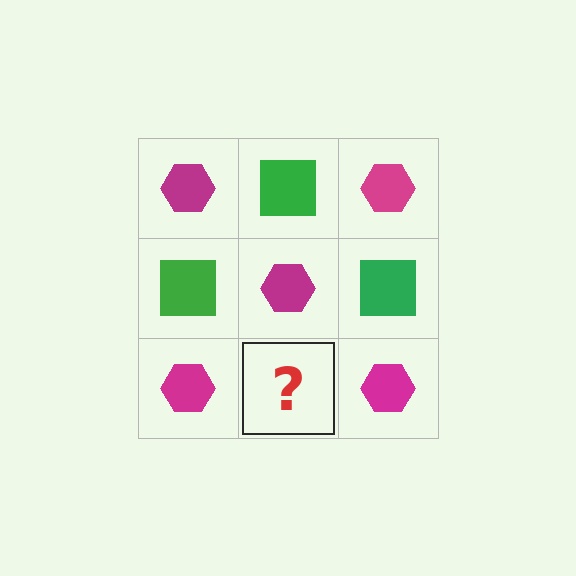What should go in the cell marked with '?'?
The missing cell should contain a green square.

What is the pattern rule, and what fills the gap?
The rule is that it alternates magenta hexagon and green square in a checkerboard pattern. The gap should be filled with a green square.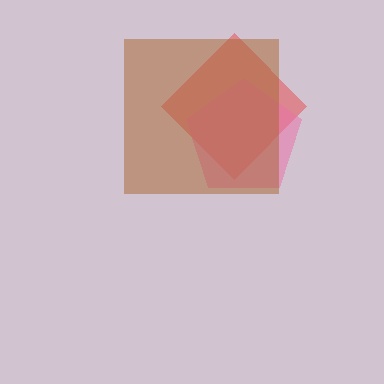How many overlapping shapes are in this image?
There are 3 overlapping shapes in the image.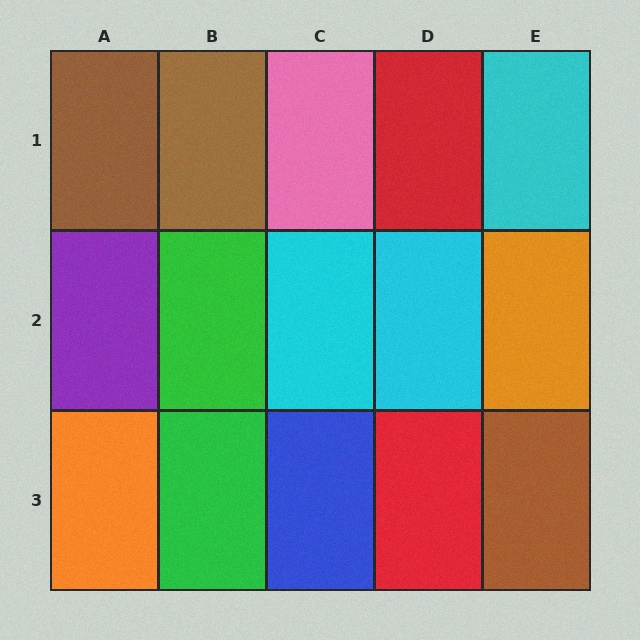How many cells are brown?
3 cells are brown.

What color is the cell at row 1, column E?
Cyan.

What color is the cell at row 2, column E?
Orange.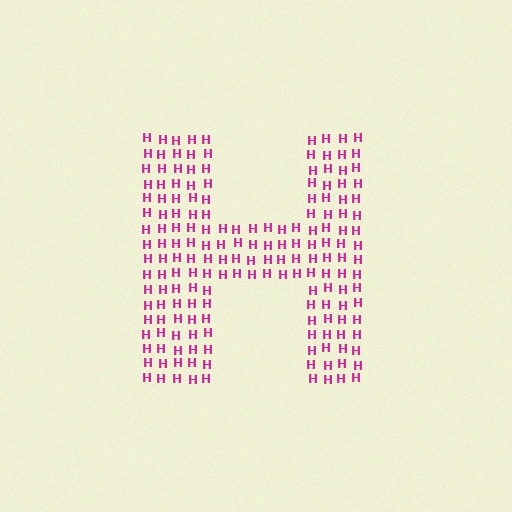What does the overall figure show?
The overall figure shows the letter H.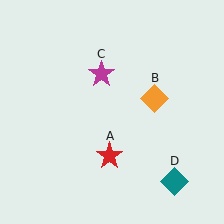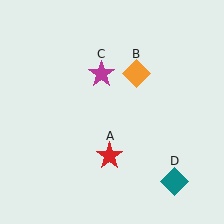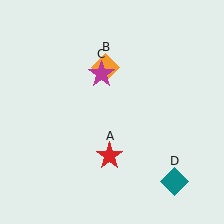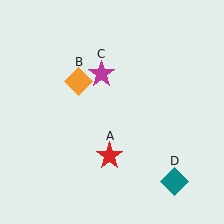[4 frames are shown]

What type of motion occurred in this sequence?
The orange diamond (object B) rotated counterclockwise around the center of the scene.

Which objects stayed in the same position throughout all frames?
Red star (object A) and magenta star (object C) and teal diamond (object D) remained stationary.